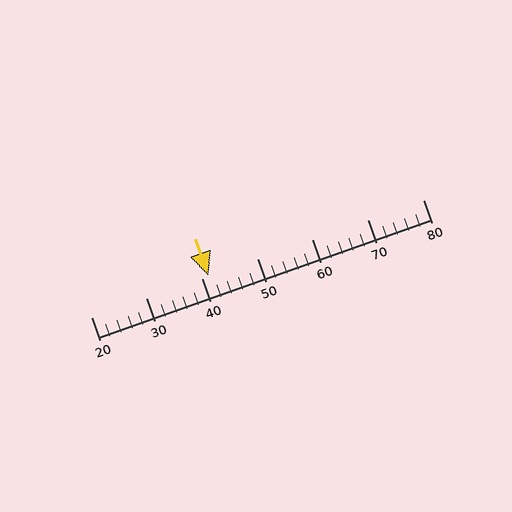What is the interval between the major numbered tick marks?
The major tick marks are spaced 10 units apart.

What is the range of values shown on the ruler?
The ruler shows values from 20 to 80.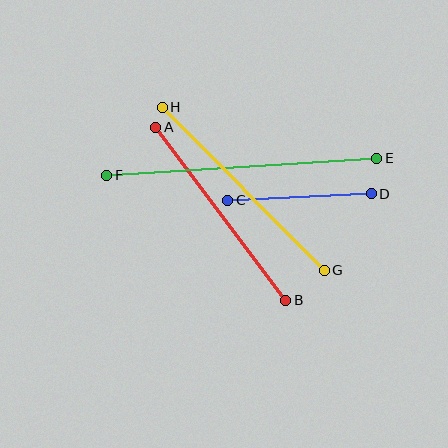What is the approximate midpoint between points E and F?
The midpoint is at approximately (242, 167) pixels.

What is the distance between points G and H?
The distance is approximately 230 pixels.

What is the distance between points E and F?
The distance is approximately 270 pixels.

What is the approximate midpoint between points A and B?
The midpoint is at approximately (221, 214) pixels.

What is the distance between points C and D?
The distance is approximately 144 pixels.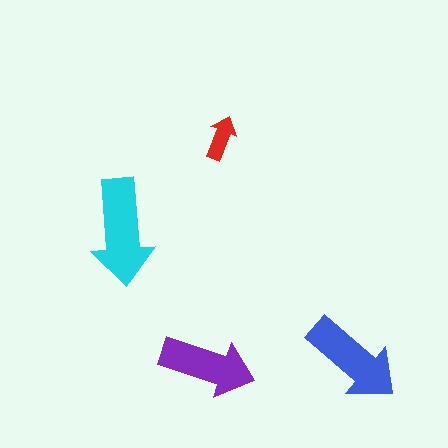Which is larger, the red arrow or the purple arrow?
The purple one.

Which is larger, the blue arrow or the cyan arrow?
The cyan one.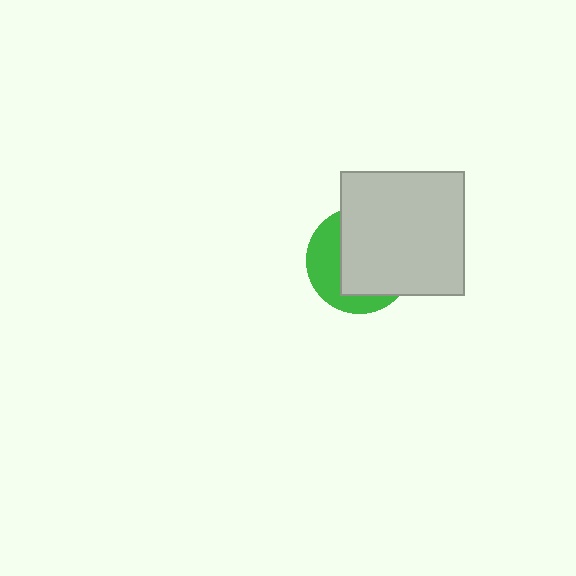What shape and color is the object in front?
The object in front is a light gray square.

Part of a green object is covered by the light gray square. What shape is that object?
It is a circle.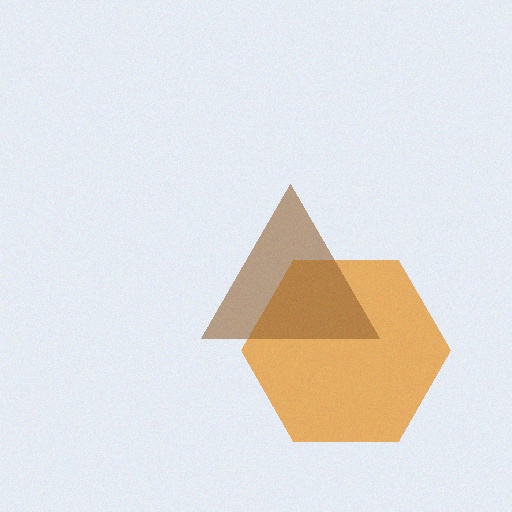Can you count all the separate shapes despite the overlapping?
Yes, there are 2 separate shapes.